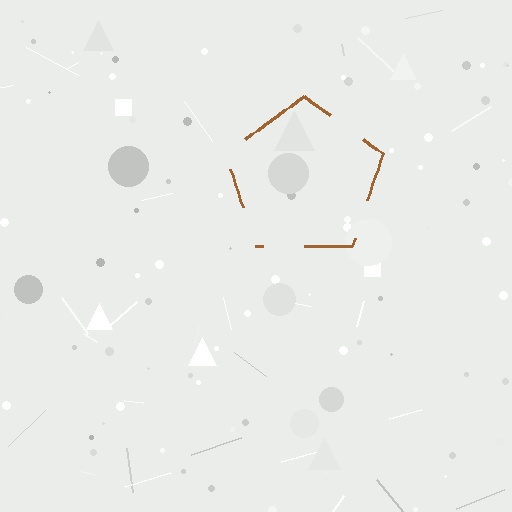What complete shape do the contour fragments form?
The contour fragments form a pentagon.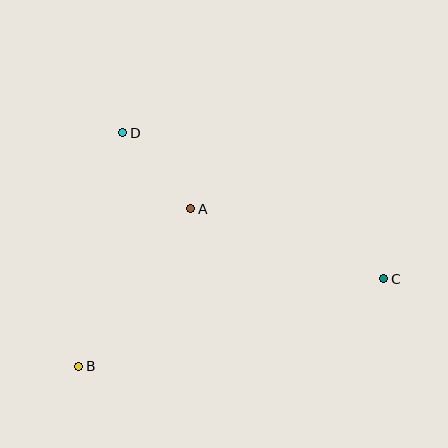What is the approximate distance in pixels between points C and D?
The distance between C and D is approximately 299 pixels.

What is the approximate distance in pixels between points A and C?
The distance between A and C is approximately 205 pixels.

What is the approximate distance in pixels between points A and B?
The distance between A and B is approximately 193 pixels.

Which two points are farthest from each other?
Points B and C are farthest from each other.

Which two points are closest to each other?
Points A and D are closest to each other.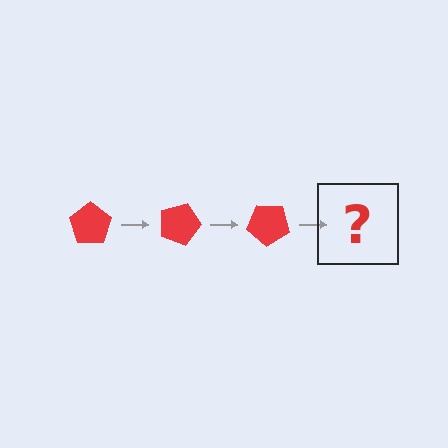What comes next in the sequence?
The next element should be a red pentagon rotated 60 degrees.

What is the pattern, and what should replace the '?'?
The pattern is that the pentagon rotates 20 degrees each step. The '?' should be a red pentagon rotated 60 degrees.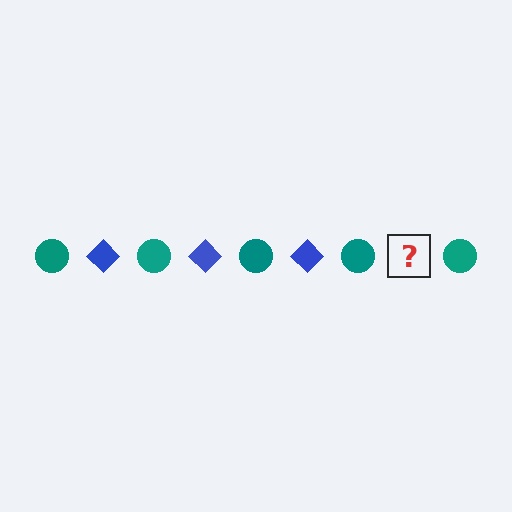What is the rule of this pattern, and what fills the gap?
The rule is that the pattern alternates between teal circle and blue diamond. The gap should be filled with a blue diamond.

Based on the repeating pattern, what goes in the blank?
The blank should be a blue diamond.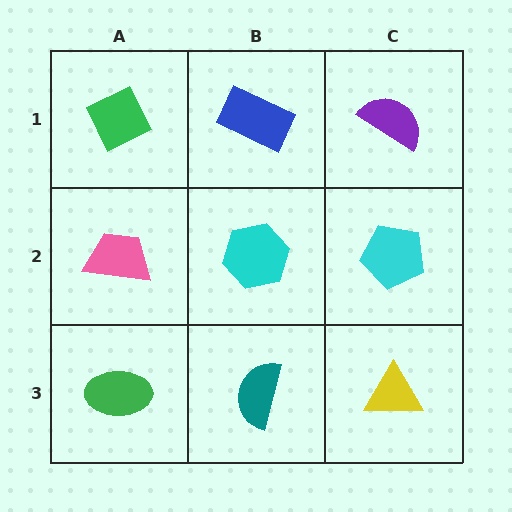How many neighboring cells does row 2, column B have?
4.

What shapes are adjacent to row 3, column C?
A cyan pentagon (row 2, column C), a teal semicircle (row 3, column B).